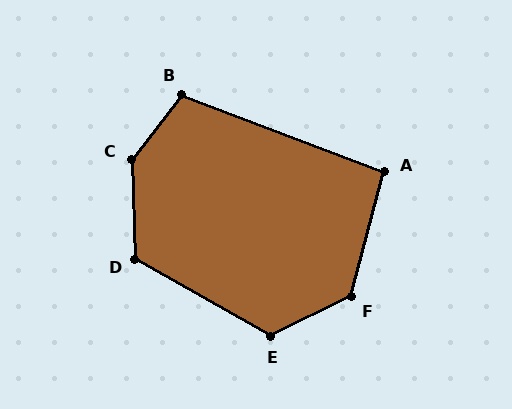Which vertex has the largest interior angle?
C, at approximately 140 degrees.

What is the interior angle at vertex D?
Approximately 122 degrees (obtuse).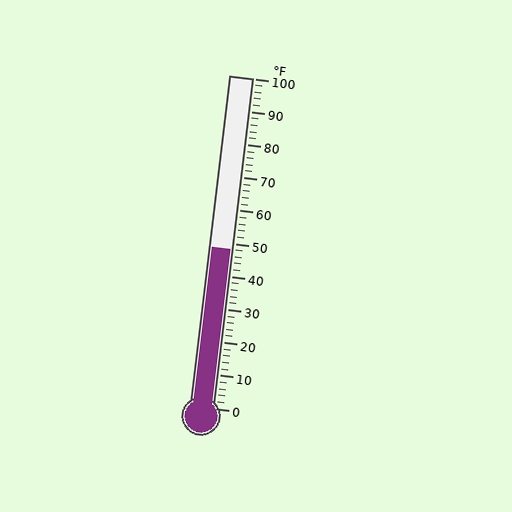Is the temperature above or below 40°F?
The temperature is above 40°F.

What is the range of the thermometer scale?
The thermometer scale ranges from 0°F to 100°F.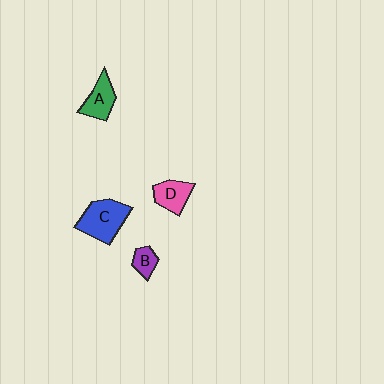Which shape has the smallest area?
Shape B (purple).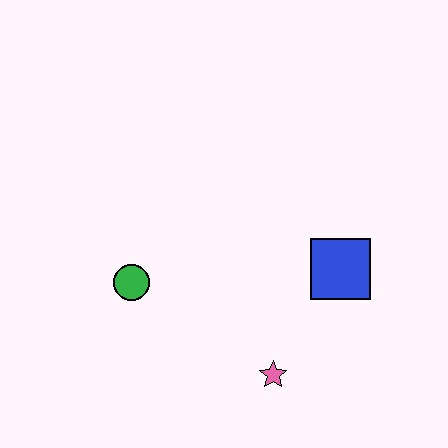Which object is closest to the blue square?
The pink star is closest to the blue square.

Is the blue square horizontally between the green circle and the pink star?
No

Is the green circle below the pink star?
No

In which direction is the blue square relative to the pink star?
The blue square is above the pink star.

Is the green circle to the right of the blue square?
No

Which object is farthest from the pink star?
The green circle is farthest from the pink star.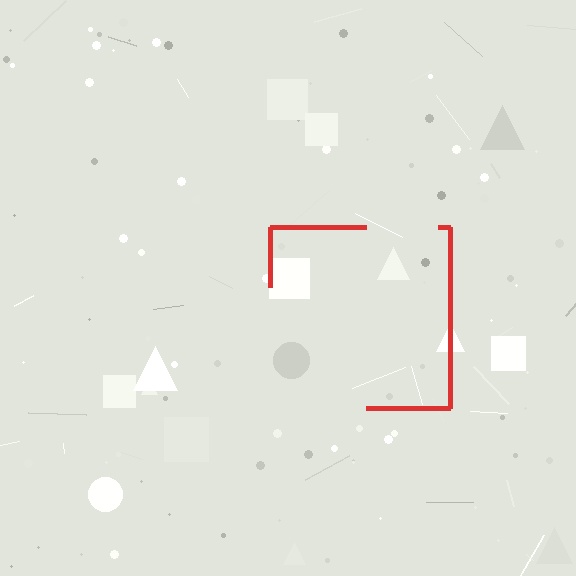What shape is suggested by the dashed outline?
The dashed outline suggests a square.